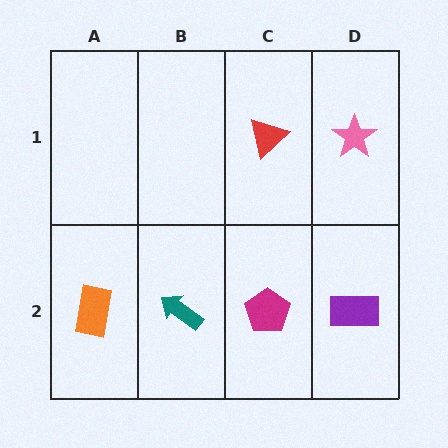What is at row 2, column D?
A purple rectangle.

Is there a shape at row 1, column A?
No, that cell is empty.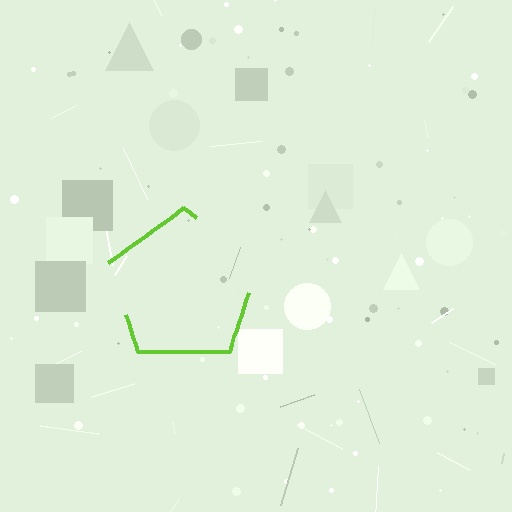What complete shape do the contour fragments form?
The contour fragments form a pentagon.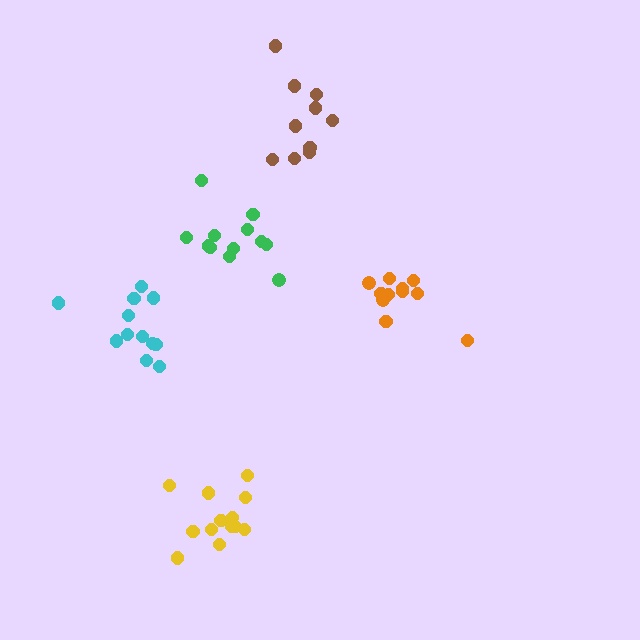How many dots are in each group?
Group 1: 11 dots, Group 2: 12 dots, Group 3: 13 dots, Group 4: 10 dots, Group 5: 12 dots (58 total).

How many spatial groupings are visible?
There are 5 spatial groupings.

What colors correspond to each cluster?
The clusters are colored: orange, green, yellow, brown, cyan.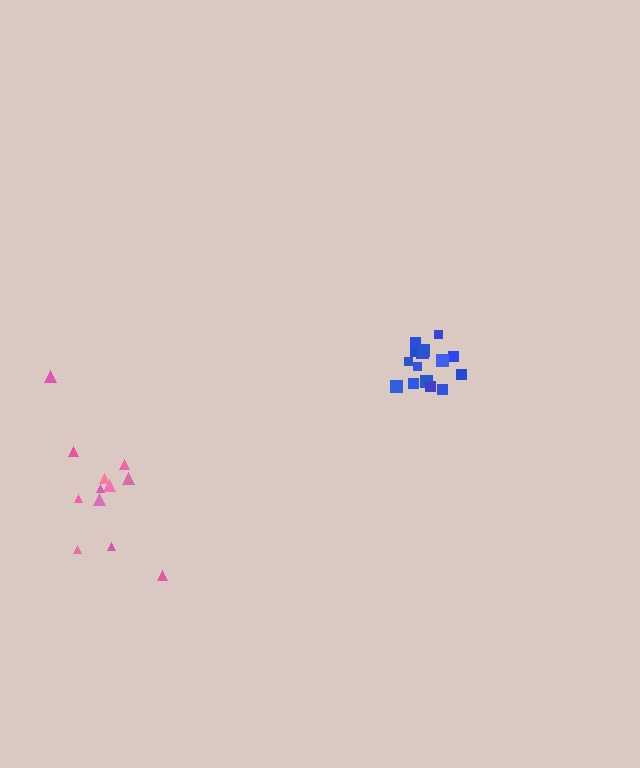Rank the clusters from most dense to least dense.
blue, pink.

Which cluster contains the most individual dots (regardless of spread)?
Blue (15).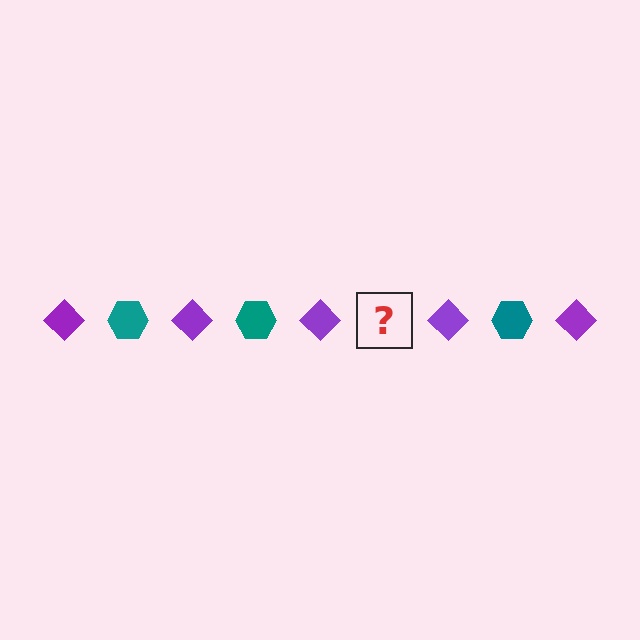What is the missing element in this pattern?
The missing element is a teal hexagon.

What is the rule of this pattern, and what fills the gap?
The rule is that the pattern alternates between purple diamond and teal hexagon. The gap should be filled with a teal hexagon.